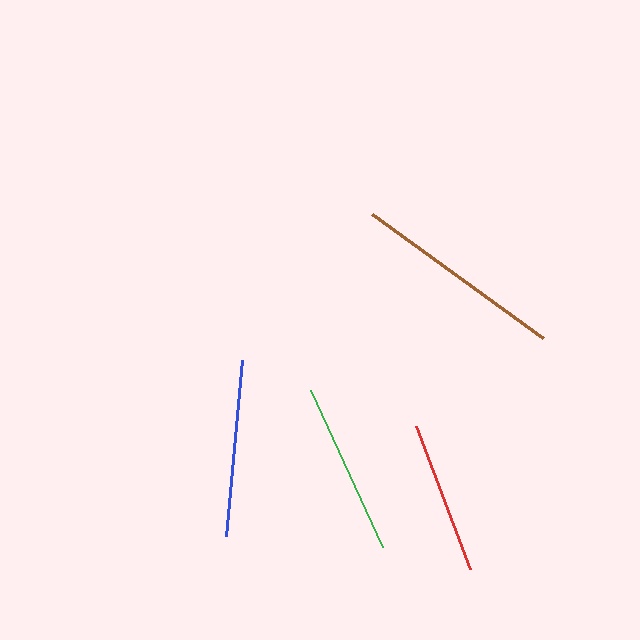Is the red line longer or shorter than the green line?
The green line is longer than the red line.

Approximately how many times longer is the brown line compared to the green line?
The brown line is approximately 1.2 times the length of the green line.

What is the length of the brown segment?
The brown segment is approximately 212 pixels long.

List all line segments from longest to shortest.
From longest to shortest: brown, blue, green, red.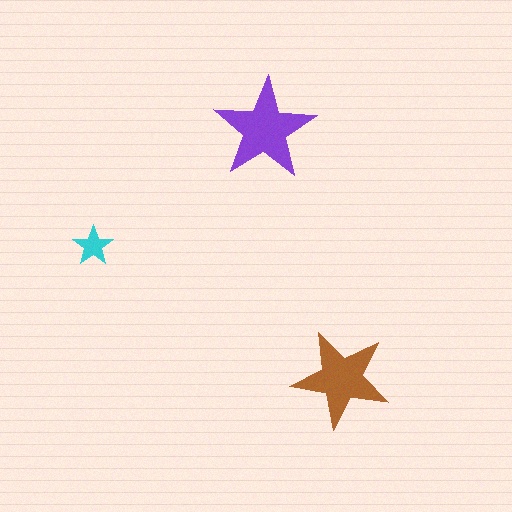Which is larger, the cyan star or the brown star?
The brown one.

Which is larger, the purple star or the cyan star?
The purple one.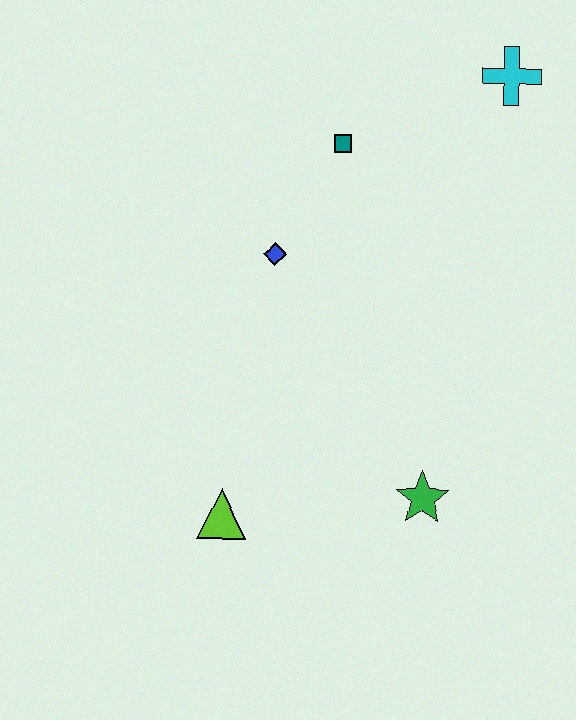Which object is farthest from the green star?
The cyan cross is farthest from the green star.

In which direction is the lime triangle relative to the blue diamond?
The lime triangle is below the blue diamond.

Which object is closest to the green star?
The lime triangle is closest to the green star.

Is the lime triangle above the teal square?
No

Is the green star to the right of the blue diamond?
Yes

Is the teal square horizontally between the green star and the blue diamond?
Yes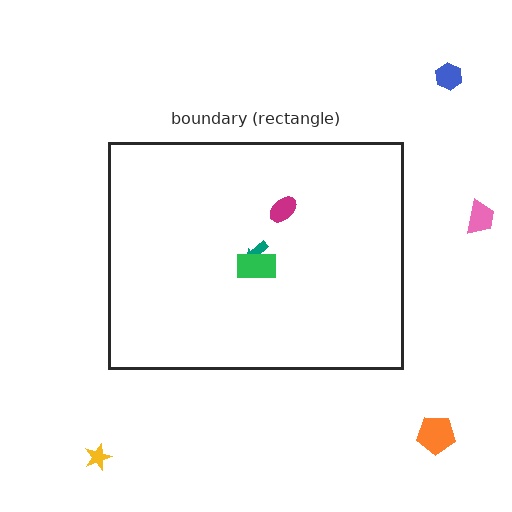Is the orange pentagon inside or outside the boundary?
Outside.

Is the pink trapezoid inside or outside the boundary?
Outside.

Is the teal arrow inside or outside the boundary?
Inside.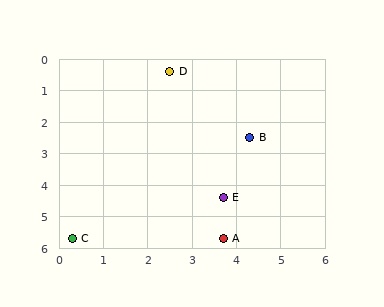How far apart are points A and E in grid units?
Points A and E are about 1.3 grid units apart.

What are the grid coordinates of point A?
Point A is at approximately (3.7, 5.7).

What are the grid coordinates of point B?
Point B is at approximately (4.3, 2.5).